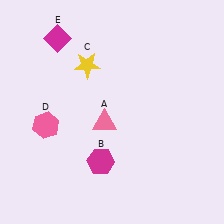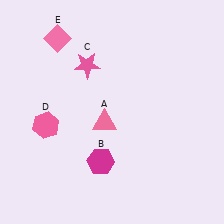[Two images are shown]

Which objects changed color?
C changed from yellow to pink. E changed from magenta to pink.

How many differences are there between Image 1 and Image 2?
There are 2 differences between the two images.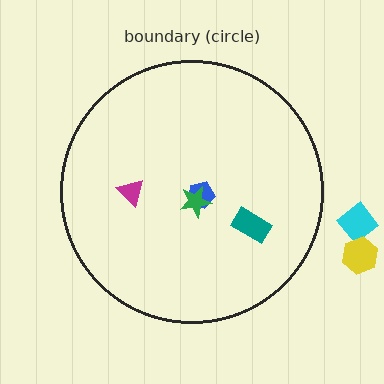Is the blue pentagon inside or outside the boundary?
Inside.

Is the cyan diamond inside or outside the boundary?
Outside.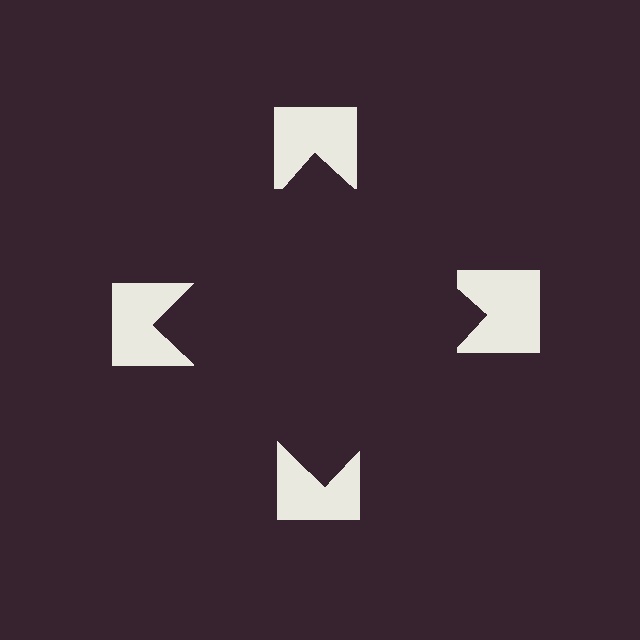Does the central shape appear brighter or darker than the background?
It typically appears slightly darker than the background, even though no actual brightness change is drawn.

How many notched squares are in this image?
There are 4 — one at each vertex of the illusory square.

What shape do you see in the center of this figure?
An illusory square — its edges are inferred from the aligned wedge cuts in the notched squares, not physically drawn.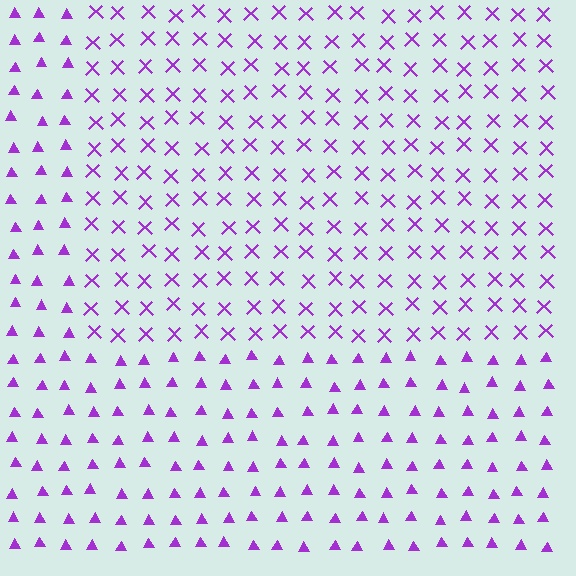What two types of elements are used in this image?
The image uses X marks inside the rectangle region and triangles outside it.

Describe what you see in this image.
The image is filled with small purple elements arranged in a uniform grid. A rectangle-shaped region contains X marks, while the surrounding area contains triangles. The boundary is defined purely by the change in element shape.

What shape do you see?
I see a rectangle.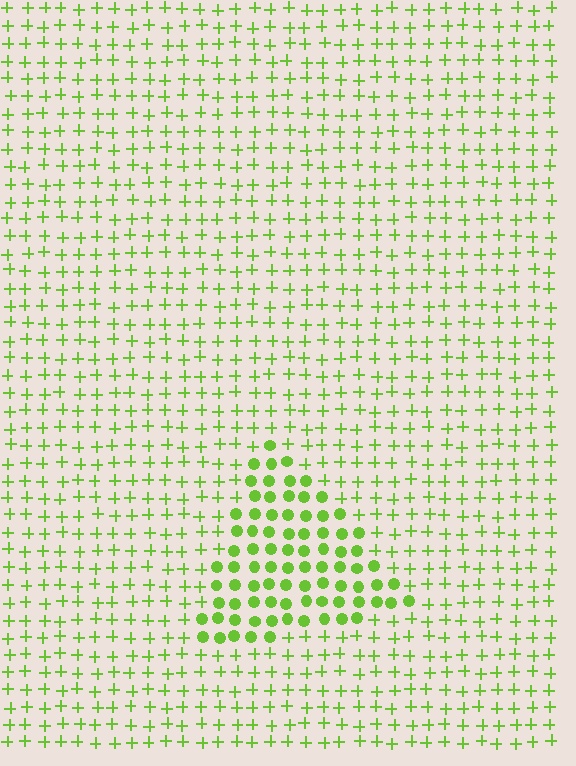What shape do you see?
I see a triangle.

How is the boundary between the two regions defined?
The boundary is defined by a change in element shape: circles inside vs. plus signs outside. All elements share the same color and spacing.